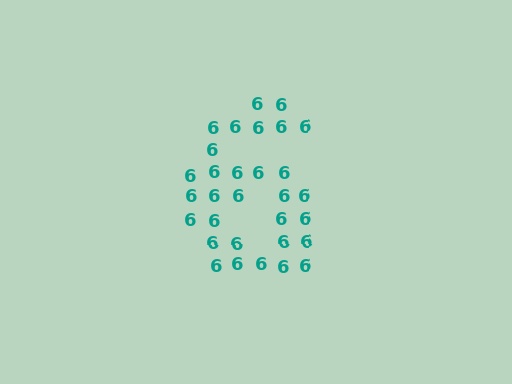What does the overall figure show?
The overall figure shows the digit 6.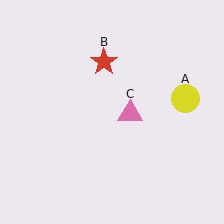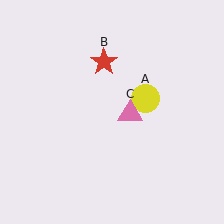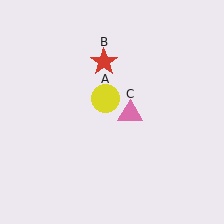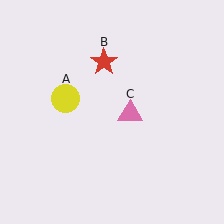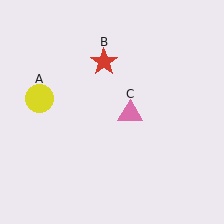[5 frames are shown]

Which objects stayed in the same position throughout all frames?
Red star (object B) and pink triangle (object C) remained stationary.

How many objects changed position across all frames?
1 object changed position: yellow circle (object A).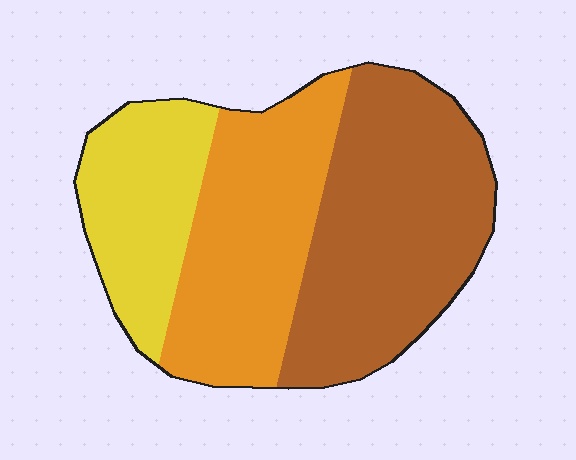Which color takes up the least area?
Yellow, at roughly 25%.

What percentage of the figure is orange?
Orange takes up about one third (1/3) of the figure.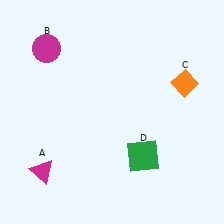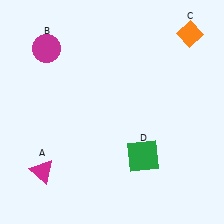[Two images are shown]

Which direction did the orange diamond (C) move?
The orange diamond (C) moved up.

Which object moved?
The orange diamond (C) moved up.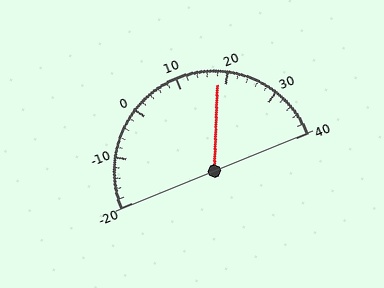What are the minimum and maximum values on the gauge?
The gauge ranges from -20 to 40.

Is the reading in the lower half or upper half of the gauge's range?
The reading is in the upper half of the range (-20 to 40).